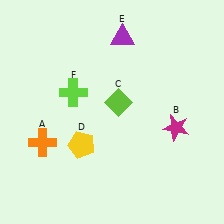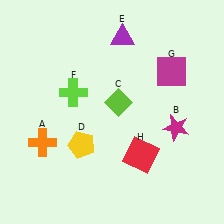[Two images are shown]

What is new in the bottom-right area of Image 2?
A red square (H) was added in the bottom-right area of Image 2.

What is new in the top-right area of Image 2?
A magenta square (G) was added in the top-right area of Image 2.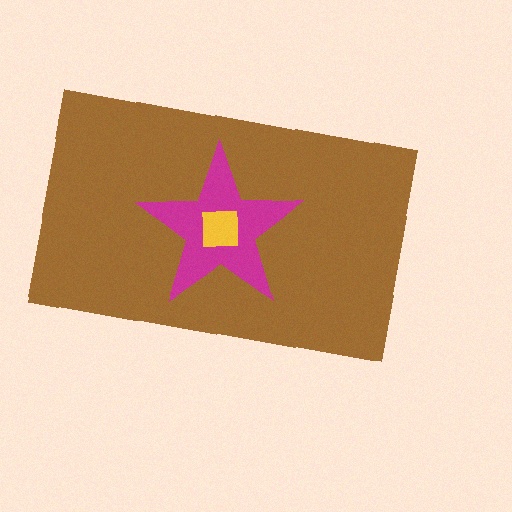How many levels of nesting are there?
3.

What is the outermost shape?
The brown rectangle.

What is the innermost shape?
The yellow square.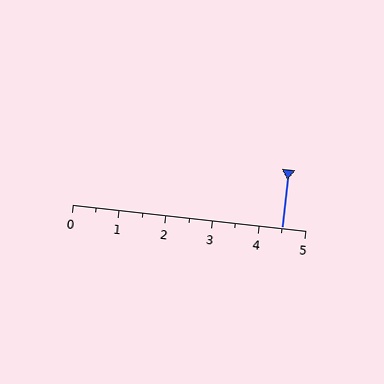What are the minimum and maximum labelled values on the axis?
The axis runs from 0 to 5.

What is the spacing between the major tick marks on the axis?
The major ticks are spaced 1 apart.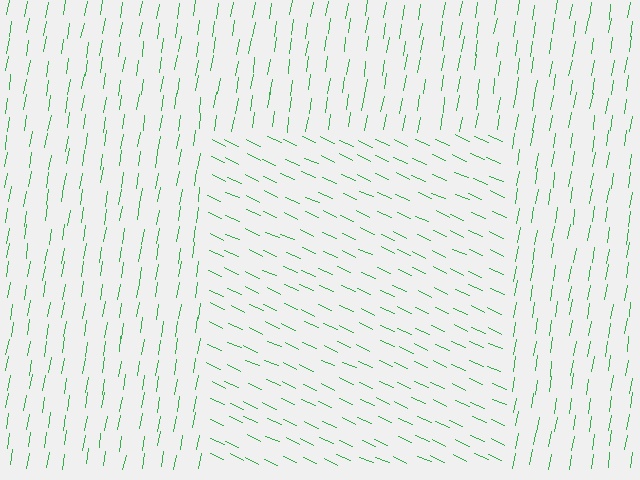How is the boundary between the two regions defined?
The boundary is defined purely by a change in line orientation (approximately 75 degrees difference). All lines are the same color and thickness.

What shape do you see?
I see a rectangle.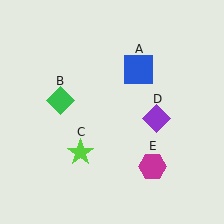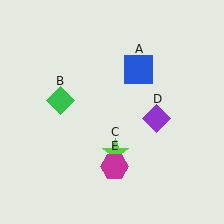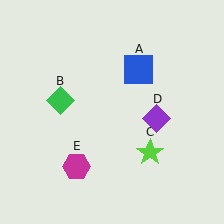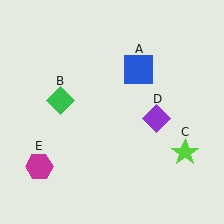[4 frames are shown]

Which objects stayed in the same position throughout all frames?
Blue square (object A) and green diamond (object B) and purple diamond (object D) remained stationary.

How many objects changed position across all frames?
2 objects changed position: lime star (object C), magenta hexagon (object E).